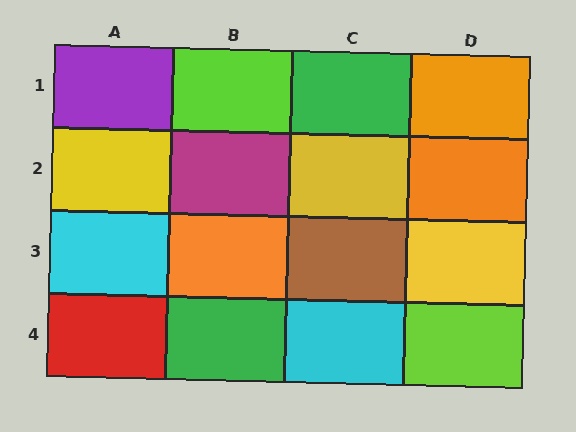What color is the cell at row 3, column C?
Brown.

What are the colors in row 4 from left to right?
Red, green, cyan, lime.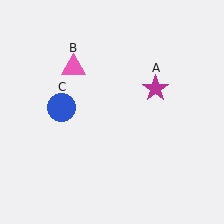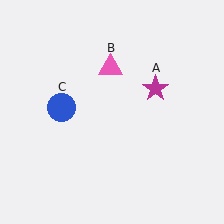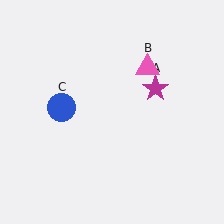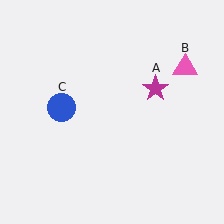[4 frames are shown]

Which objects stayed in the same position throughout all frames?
Magenta star (object A) and blue circle (object C) remained stationary.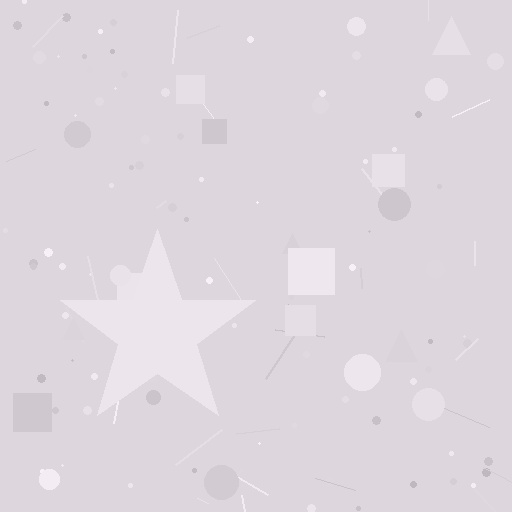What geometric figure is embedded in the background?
A star is embedded in the background.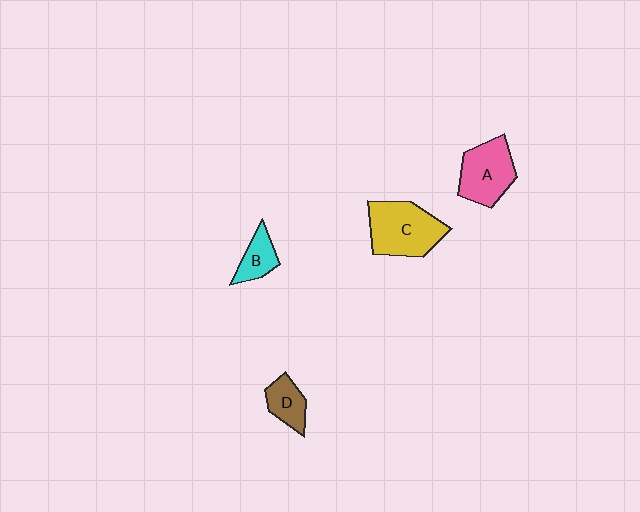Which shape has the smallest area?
Shape B (cyan).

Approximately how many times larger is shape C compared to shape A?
Approximately 1.2 times.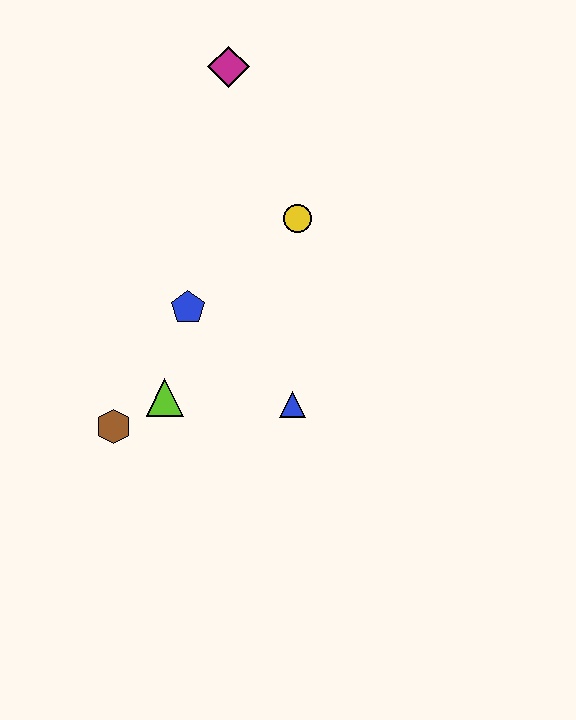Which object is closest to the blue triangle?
The lime triangle is closest to the blue triangle.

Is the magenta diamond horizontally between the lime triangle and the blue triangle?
Yes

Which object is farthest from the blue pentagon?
The magenta diamond is farthest from the blue pentagon.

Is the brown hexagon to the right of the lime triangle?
No